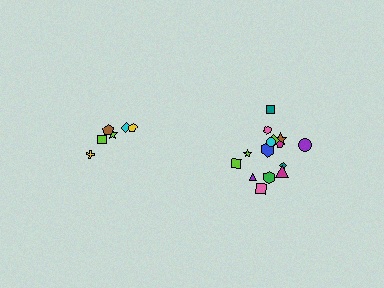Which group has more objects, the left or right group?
The right group.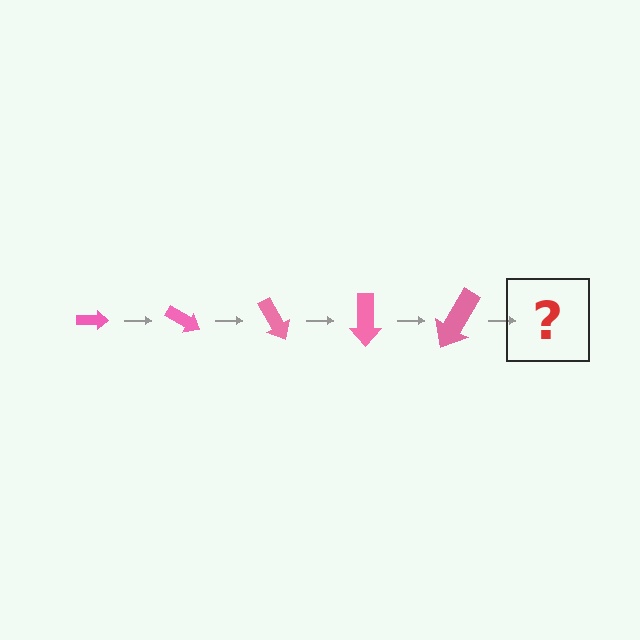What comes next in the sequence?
The next element should be an arrow, larger than the previous one and rotated 150 degrees from the start.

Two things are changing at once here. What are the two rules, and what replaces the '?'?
The two rules are that the arrow grows larger each step and it rotates 30 degrees each step. The '?' should be an arrow, larger than the previous one and rotated 150 degrees from the start.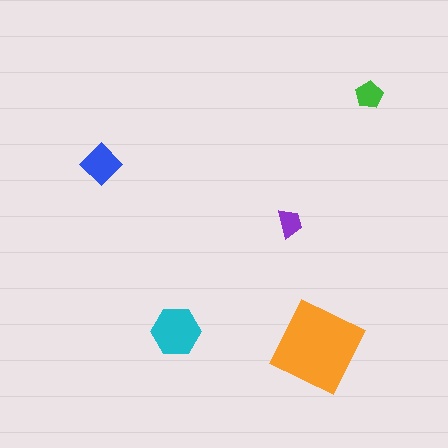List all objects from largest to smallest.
The orange square, the cyan hexagon, the blue diamond, the green pentagon, the purple trapezoid.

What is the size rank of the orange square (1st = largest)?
1st.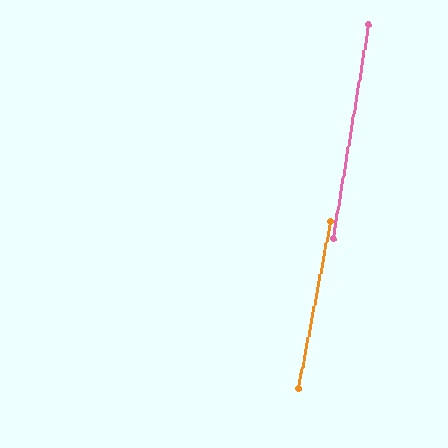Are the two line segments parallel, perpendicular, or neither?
Parallel — their directions differ by only 1.7°.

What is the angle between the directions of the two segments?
Approximately 2 degrees.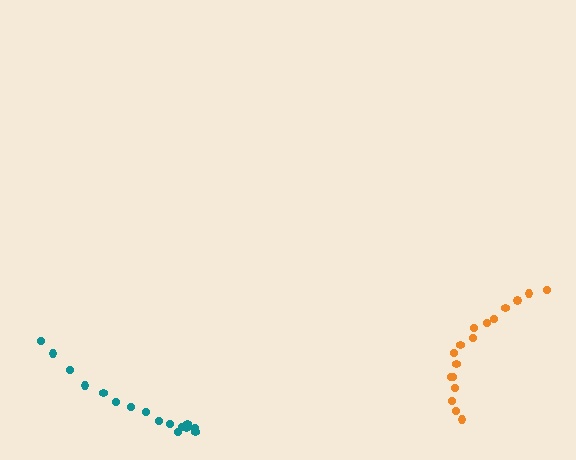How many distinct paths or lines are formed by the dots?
There are 2 distinct paths.